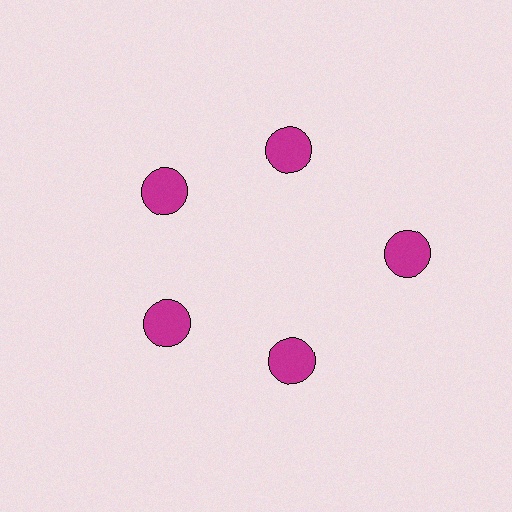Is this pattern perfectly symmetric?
No. The 5 magenta circles are arranged in a ring, but one element near the 3 o'clock position is pushed outward from the center, breaking the 5-fold rotational symmetry.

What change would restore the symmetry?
The symmetry would be restored by moving it inward, back onto the ring so that all 5 circles sit at equal angles and equal distance from the center.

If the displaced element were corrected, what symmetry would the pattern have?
It would have 5-fold rotational symmetry — the pattern would map onto itself every 72 degrees.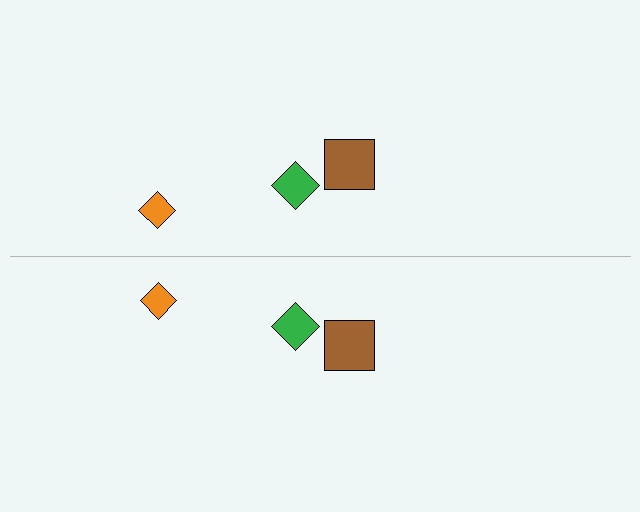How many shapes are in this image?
There are 6 shapes in this image.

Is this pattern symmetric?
Yes, this pattern has bilateral (reflection) symmetry.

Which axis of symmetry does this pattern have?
The pattern has a horizontal axis of symmetry running through the center of the image.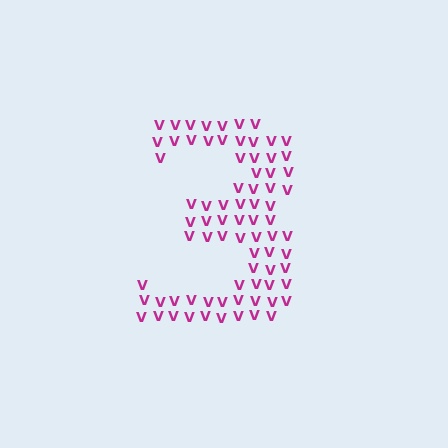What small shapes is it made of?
It is made of small letter V's.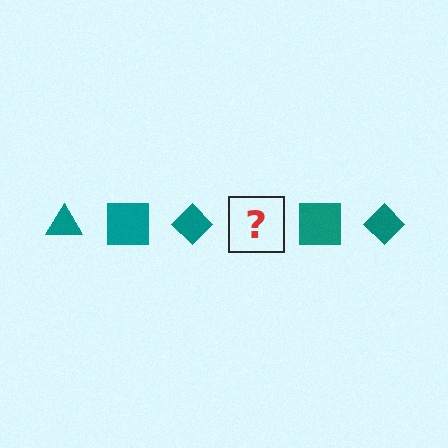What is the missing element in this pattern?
The missing element is a teal triangle.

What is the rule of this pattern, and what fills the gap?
The rule is that the pattern cycles through triangle, square, diamond shapes in teal. The gap should be filled with a teal triangle.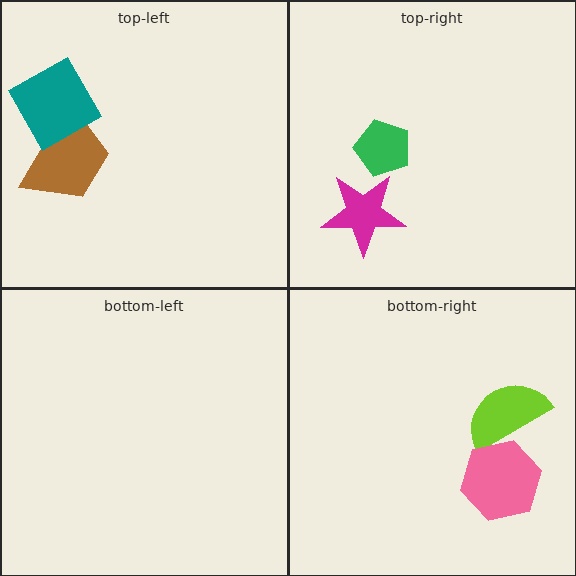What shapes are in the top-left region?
The brown trapezoid, the teal square.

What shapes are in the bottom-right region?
The lime semicircle, the pink hexagon.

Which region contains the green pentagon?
The top-right region.